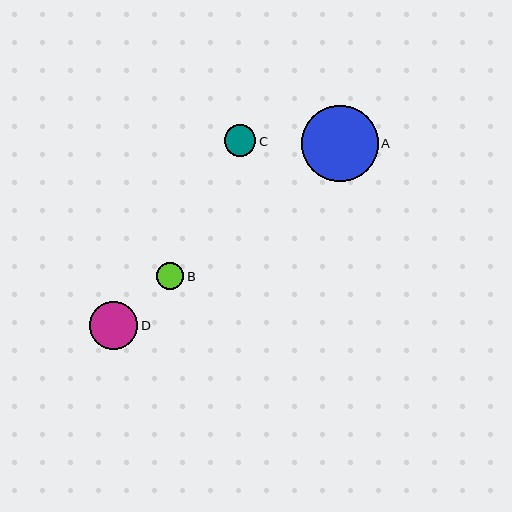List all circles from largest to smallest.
From largest to smallest: A, D, C, B.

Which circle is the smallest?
Circle B is the smallest with a size of approximately 27 pixels.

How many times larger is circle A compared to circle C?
Circle A is approximately 2.4 times the size of circle C.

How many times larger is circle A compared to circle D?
Circle A is approximately 1.6 times the size of circle D.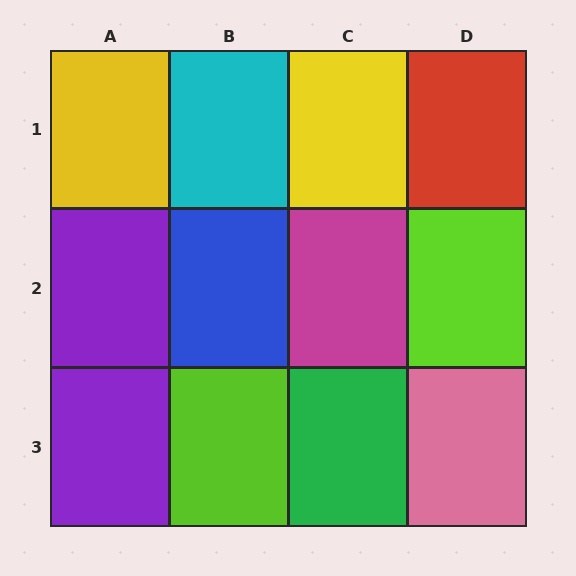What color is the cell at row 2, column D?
Lime.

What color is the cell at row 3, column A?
Purple.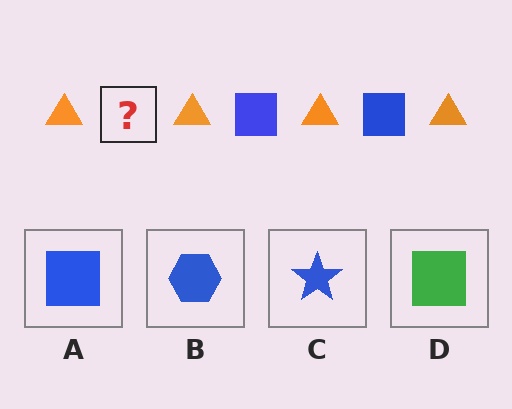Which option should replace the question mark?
Option A.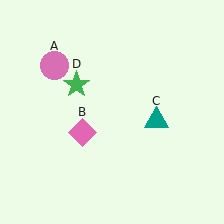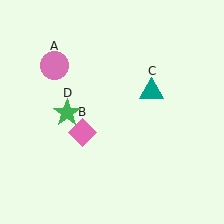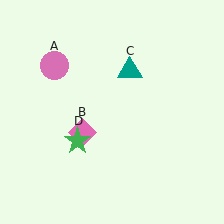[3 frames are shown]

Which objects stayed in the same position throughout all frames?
Pink circle (object A) and pink diamond (object B) remained stationary.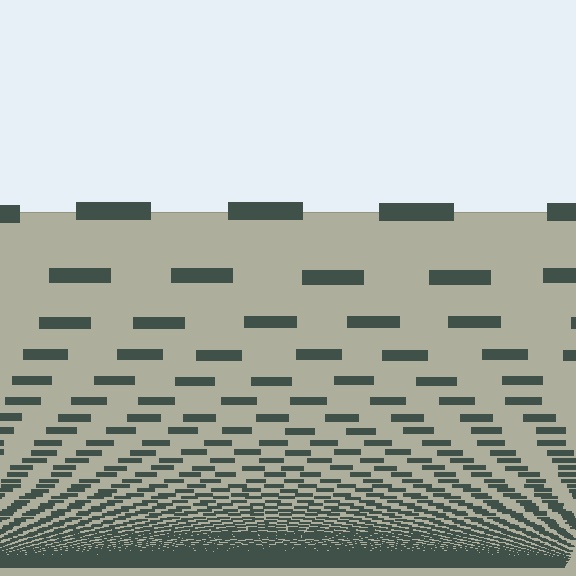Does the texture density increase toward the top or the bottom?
Density increases toward the bottom.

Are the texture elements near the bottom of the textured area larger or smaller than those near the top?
Smaller. The gradient is inverted — elements near the bottom are smaller and denser.